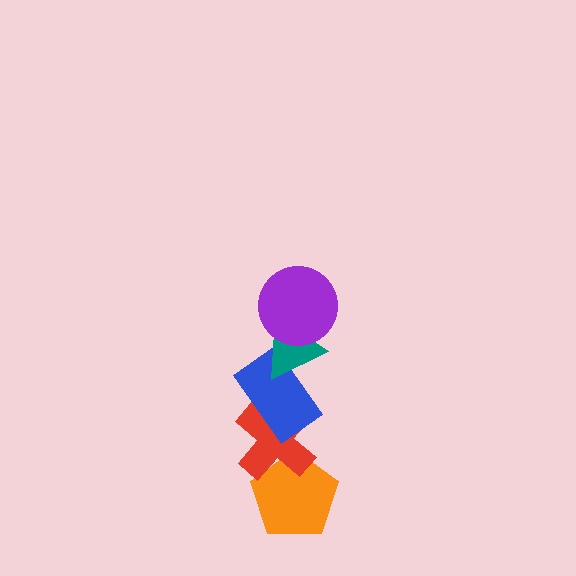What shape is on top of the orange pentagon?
The red cross is on top of the orange pentagon.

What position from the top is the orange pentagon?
The orange pentagon is 5th from the top.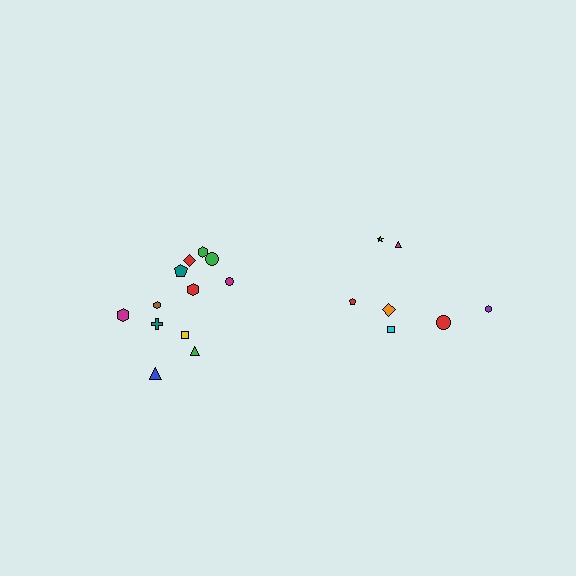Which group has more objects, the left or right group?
The left group.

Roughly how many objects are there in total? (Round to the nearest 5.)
Roughly 20 objects in total.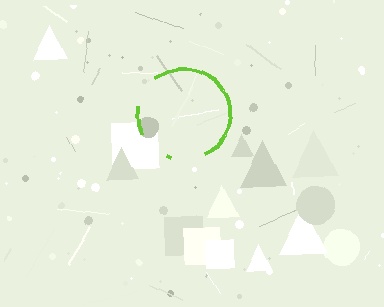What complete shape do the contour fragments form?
The contour fragments form a circle.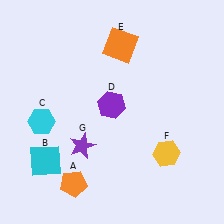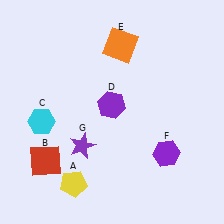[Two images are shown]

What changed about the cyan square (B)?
In Image 1, B is cyan. In Image 2, it changed to red.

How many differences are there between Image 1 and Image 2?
There are 3 differences between the two images.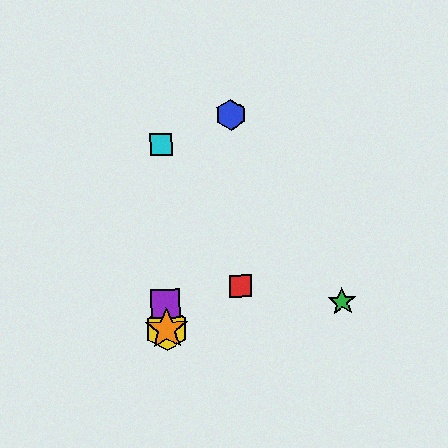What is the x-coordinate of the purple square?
The purple square is at x≈166.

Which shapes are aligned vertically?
The yellow hexagon, the purple square, the orange star, the cyan square are aligned vertically.